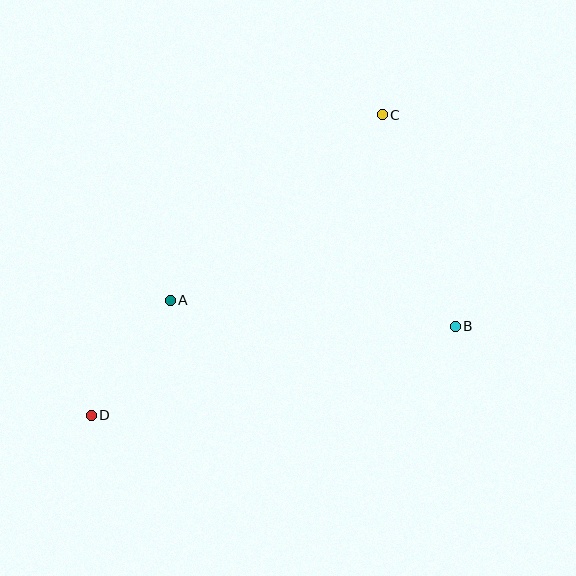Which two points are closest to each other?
Points A and D are closest to each other.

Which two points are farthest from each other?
Points C and D are farthest from each other.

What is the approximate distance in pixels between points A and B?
The distance between A and B is approximately 286 pixels.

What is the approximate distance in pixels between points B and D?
The distance between B and D is approximately 375 pixels.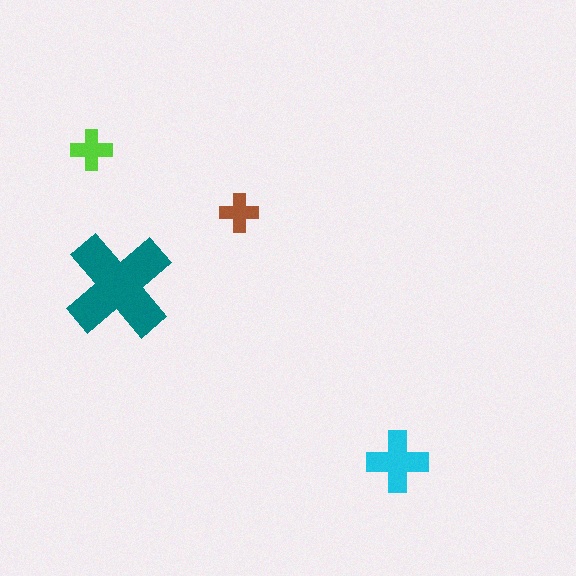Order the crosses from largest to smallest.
the teal one, the cyan one, the lime one, the brown one.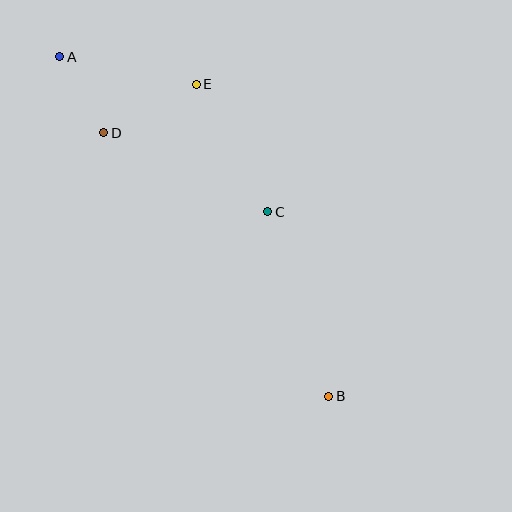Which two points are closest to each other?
Points A and D are closest to each other.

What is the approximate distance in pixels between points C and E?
The distance between C and E is approximately 146 pixels.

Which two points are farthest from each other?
Points A and B are farthest from each other.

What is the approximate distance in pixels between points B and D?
The distance between B and D is approximately 346 pixels.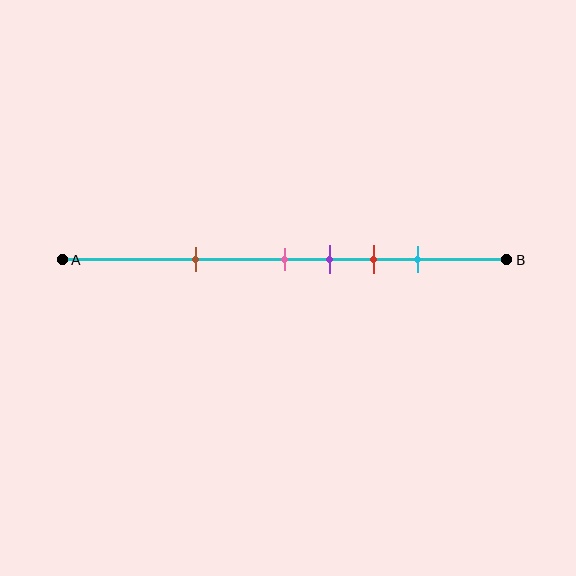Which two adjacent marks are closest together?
The pink and purple marks are the closest adjacent pair.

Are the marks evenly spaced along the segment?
No, the marks are not evenly spaced.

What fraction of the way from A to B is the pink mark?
The pink mark is approximately 50% (0.5) of the way from A to B.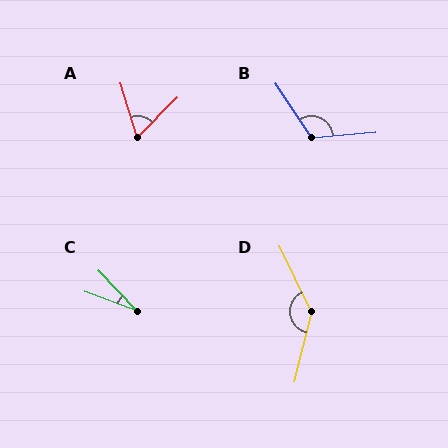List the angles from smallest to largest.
C (26°), A (62°), B (118°), D (141°).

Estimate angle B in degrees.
Approximately 118 degrees.